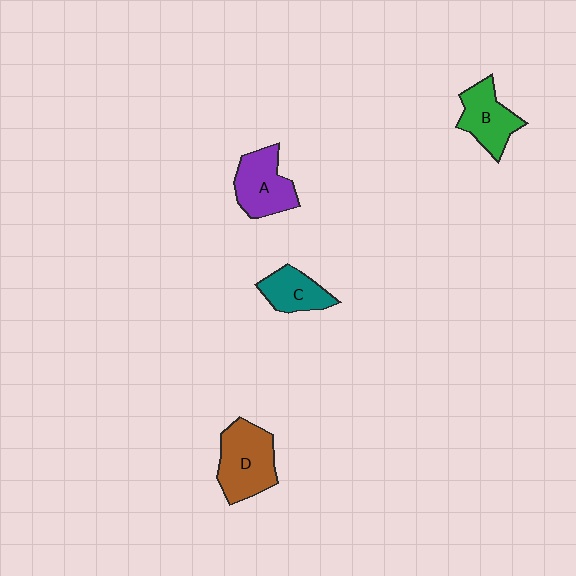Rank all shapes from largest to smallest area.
From largest to smallest: D (brown), A (purple), B (green), C (teal).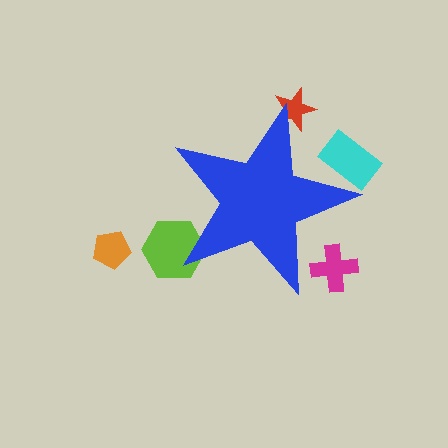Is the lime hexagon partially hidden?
Yes, the lime hexagon is partially hidden behind the blue star.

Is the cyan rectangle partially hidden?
Yes, the cyan rectangle is partially hidden behind the blue star.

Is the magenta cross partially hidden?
Yes, the magenta cross is partially hidden behind the blue star.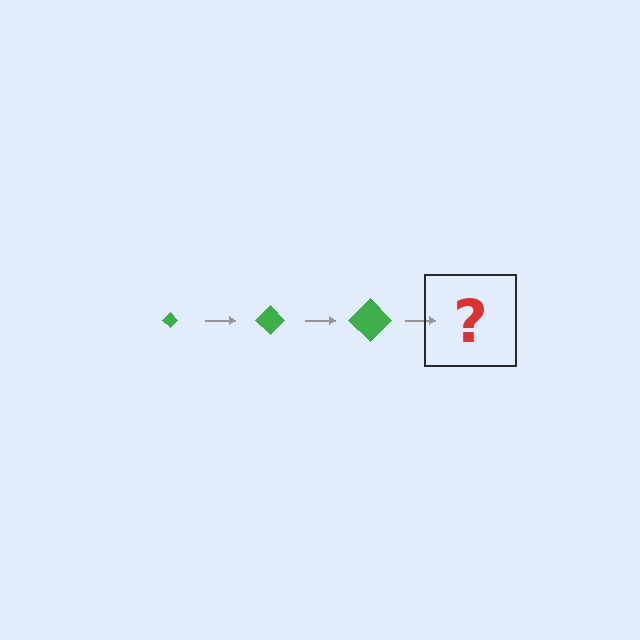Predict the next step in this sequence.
The next step is a green diamond, larger than the previous one.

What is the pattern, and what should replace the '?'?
The pattern is that the diamond gets progressively larger each step. The '?' should be a green diamond, larger than the previous one.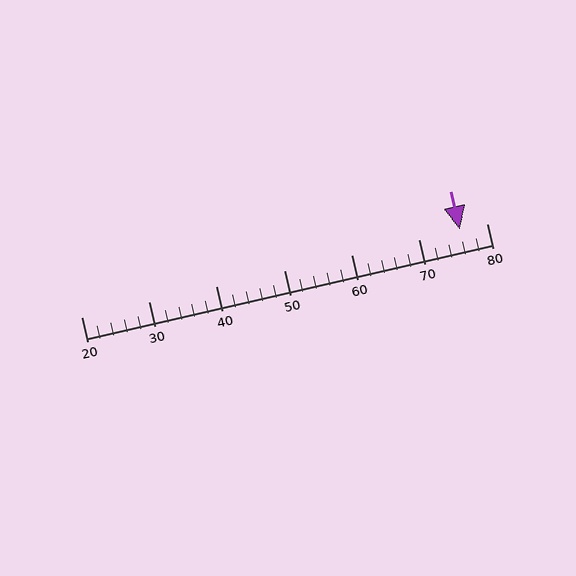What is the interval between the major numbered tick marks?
The major tick marks are spaced 10 units apart.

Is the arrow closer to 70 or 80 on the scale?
The arrow is closer to 80.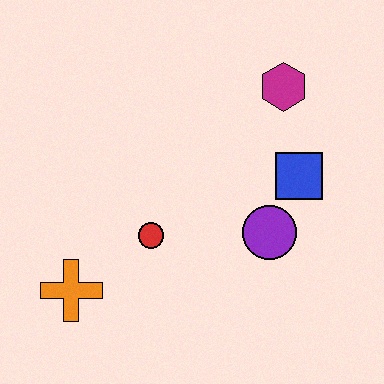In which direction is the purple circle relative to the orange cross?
The purple circle is to the right of the orange cross.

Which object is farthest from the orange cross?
The magenta hexagon is farthest from the orange cross.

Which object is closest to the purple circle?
The blue square is closest to the purple circle.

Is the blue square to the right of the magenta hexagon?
Yes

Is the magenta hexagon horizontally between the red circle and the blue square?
Yes